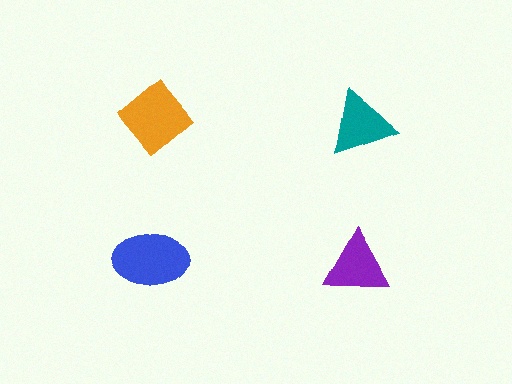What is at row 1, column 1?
An orange diamond.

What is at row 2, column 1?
A blue ellipse.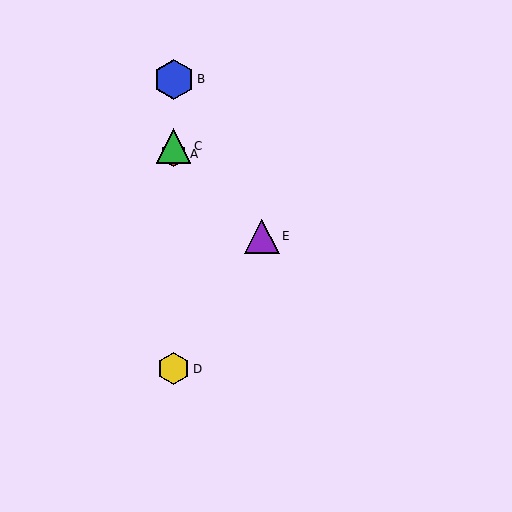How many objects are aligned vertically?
4 objects (A, B, C, D) are aligned vertically.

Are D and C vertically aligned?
Yes, both are at x≈174.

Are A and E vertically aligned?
No, A is at x≈174 and E is at x≈262.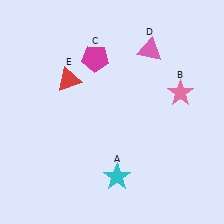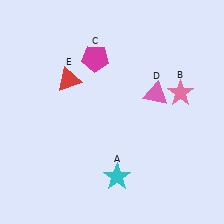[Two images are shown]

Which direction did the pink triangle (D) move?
The pink triangle (D) moved down.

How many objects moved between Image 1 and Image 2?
1 object moved between the two images.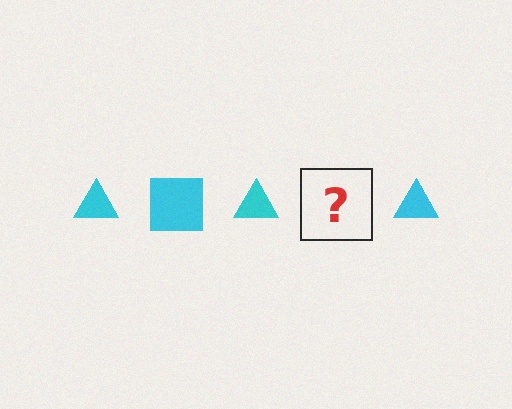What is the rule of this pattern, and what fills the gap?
The rule is that the pattern cycles through triangle, square shapes in cyan. The gap should be filled with a cyan square.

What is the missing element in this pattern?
The missing element is a cyan square.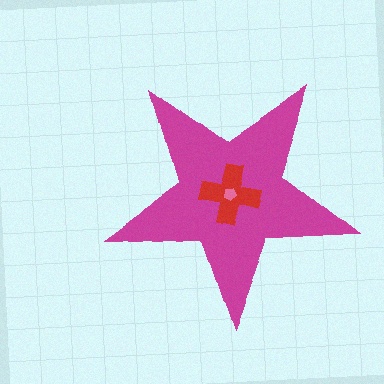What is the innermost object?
The pink pentagon.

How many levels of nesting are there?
3.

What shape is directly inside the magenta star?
The red cross.